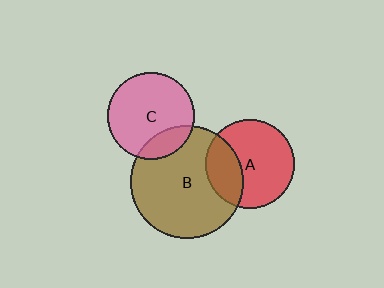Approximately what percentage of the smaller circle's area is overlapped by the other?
Approximately 20%.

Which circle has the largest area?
Circle B (brown).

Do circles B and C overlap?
Yes.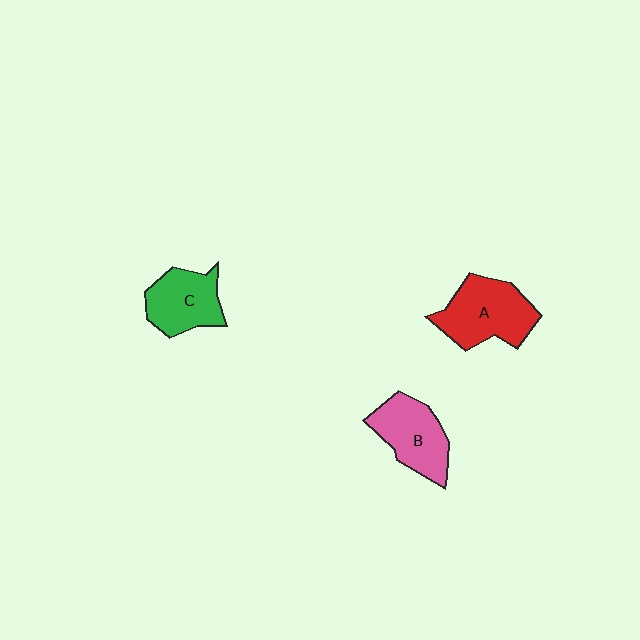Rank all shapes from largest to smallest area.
From largest to smallest: A (red), B (pink), C (green).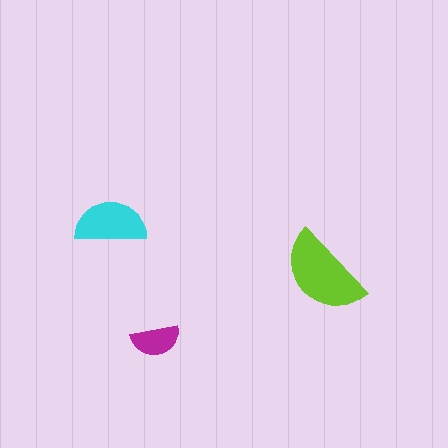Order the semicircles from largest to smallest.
the lime one, the cyan one, the magenta one.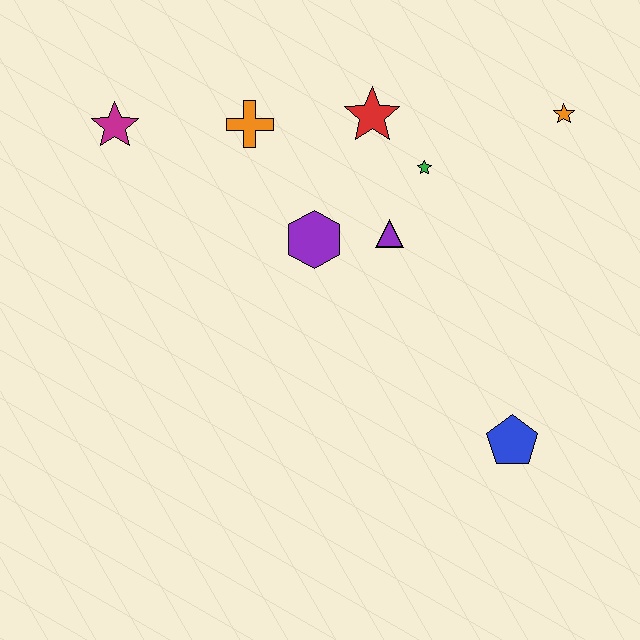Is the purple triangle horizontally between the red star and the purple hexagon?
No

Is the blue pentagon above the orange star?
No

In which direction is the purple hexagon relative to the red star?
The purple hexagon is below the red star.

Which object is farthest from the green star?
The magenta star is farthest from the green star.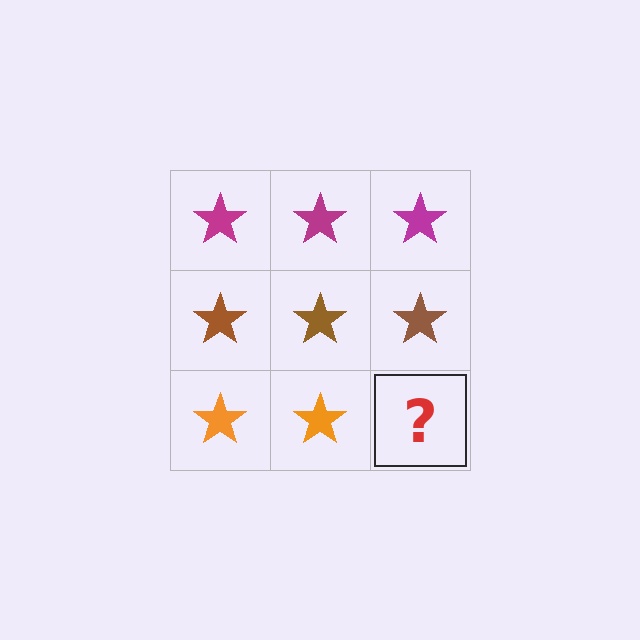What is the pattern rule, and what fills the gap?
The rule is that each row has a consistent color. The gap should be filled with an orange star.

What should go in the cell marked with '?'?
The missing cell should contain an orange star.